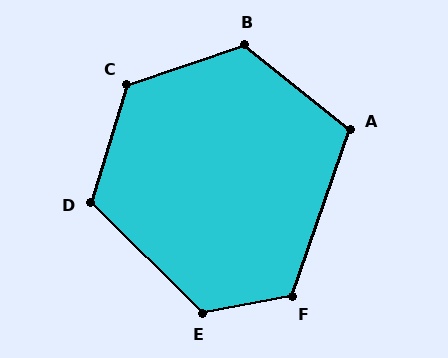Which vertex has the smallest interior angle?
A, at approximately 109 degrees.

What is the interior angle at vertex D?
Approximately 118 degrees (obtuse).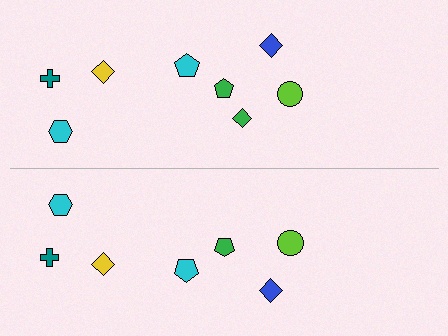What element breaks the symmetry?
A green diamond is missing from the bottom side.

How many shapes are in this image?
There are 15 shapes in this image.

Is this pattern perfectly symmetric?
No, the pattern is not perfectly symmetric. A green diamond is missing from the bottom side.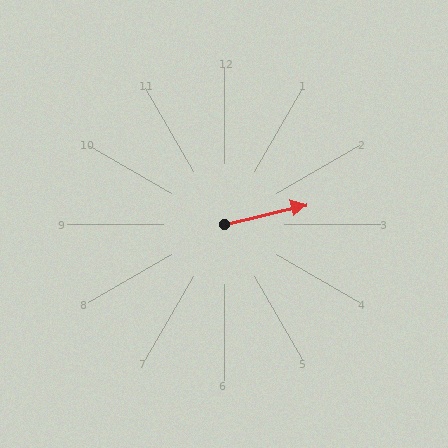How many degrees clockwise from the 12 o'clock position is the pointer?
Approximately 76 degrees.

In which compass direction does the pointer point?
East.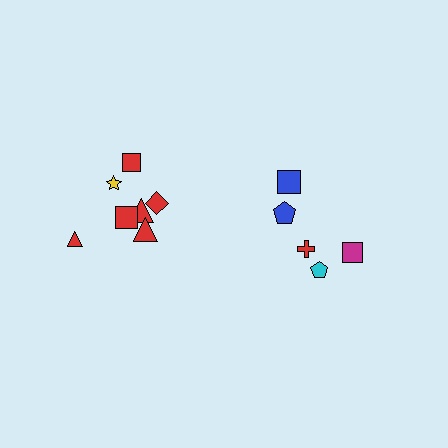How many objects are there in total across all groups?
There are 12 objects.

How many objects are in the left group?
There are 7 objects.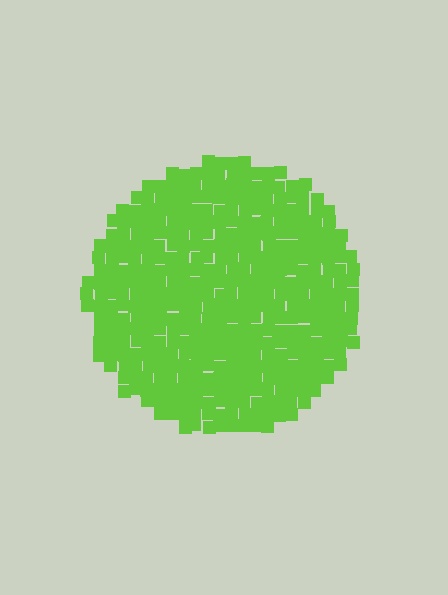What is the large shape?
The large shape is a circle.